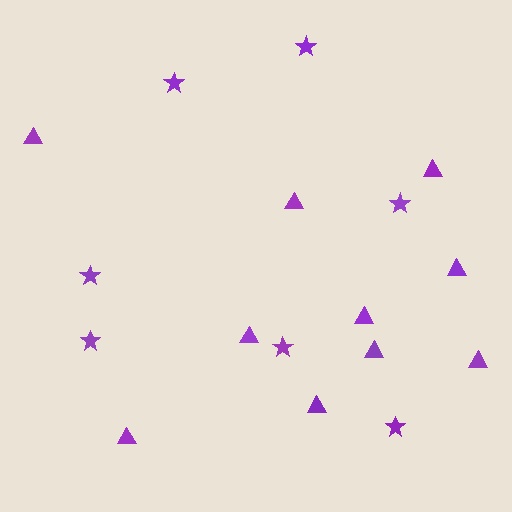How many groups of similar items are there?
There are 2 groups: one group of stars (7) and one group of triangles (10).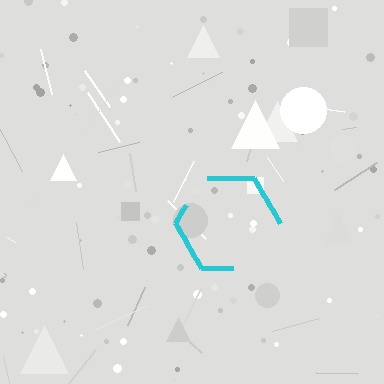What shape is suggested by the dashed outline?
The dashed outline suggests a hexagon.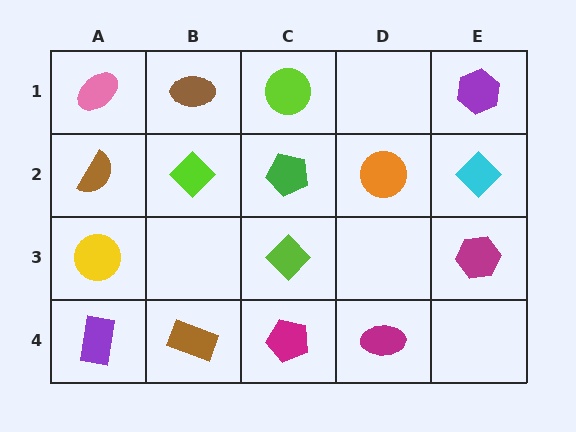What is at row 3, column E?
A magenta hexagon.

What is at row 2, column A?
A brown semicircle.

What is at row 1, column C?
A lime circle.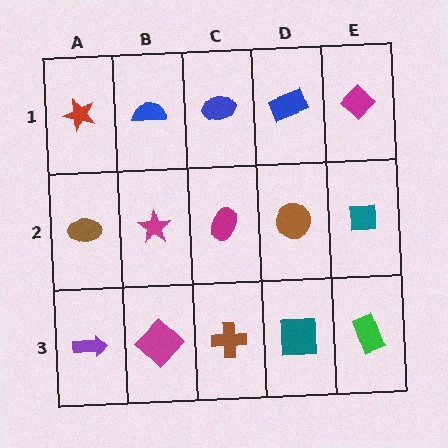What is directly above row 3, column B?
A magenta star.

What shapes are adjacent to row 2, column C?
A blue ellipse (row 1, column C), a brown cross (row 3, column C), a magenta star (row 2, column B), a brown circle (row 2, column D).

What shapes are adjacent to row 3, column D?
A brown circle (row 2, column D), a brown cross (row 3, column C), a green rectangle (row 3, column E).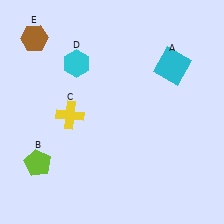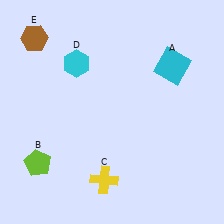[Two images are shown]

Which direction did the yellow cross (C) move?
The yellow cross (C) moved down.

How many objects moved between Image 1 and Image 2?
1 object moved between the two images.